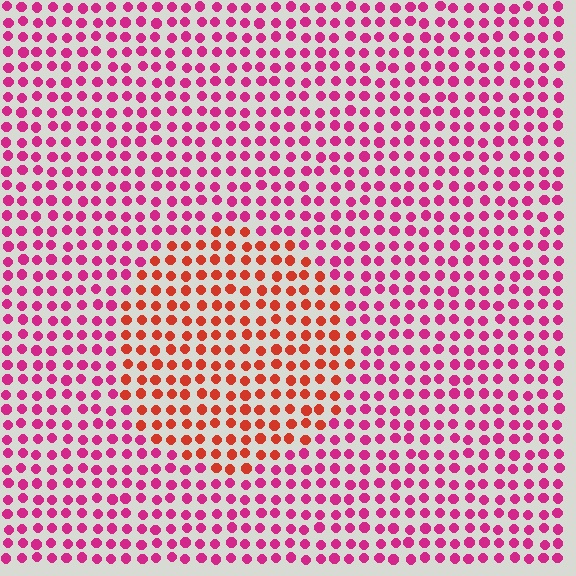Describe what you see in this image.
The image is filled with small magenta elements in a uniform arrangement. A circle-shaped region is visible where the elements are tinted to a slightly different hue, forming a subtle color boundary.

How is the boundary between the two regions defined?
The boundary is defined purely by a slight shift in hue (about 40 degrees). Spacing, size, and orientation are identical on both sides.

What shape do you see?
I see a circle.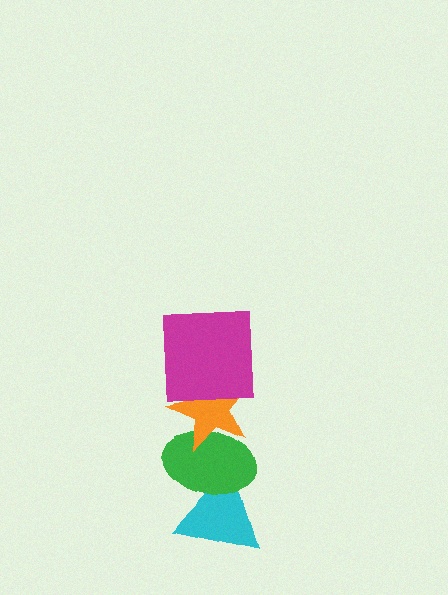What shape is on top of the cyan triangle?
The green ellipse is on top of the cyan triangle.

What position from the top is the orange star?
The orange star is 2nd from the top.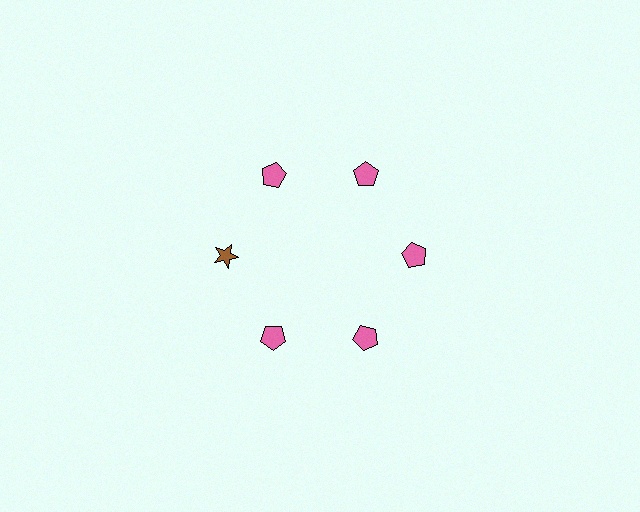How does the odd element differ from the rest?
It differs in both color (brown instead of pink) and shape (star instead of pentagon).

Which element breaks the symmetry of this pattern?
The brown star at roughly the 9 o'clock position breaks the symmetry. All other shapes are pink pentagons.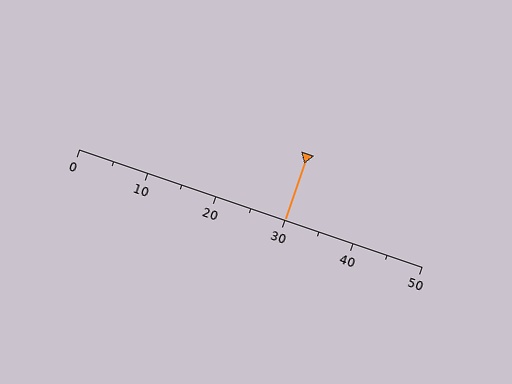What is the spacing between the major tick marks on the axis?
The major ticks are spaced 10 apart.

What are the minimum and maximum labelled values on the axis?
The axis runs from 0 to 50.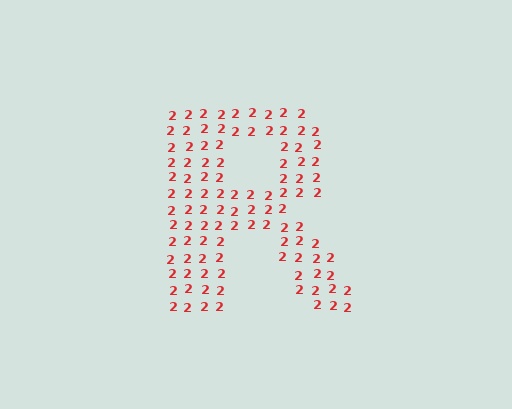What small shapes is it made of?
It is made of small digit 2's.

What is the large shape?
The large shape is the letter R.